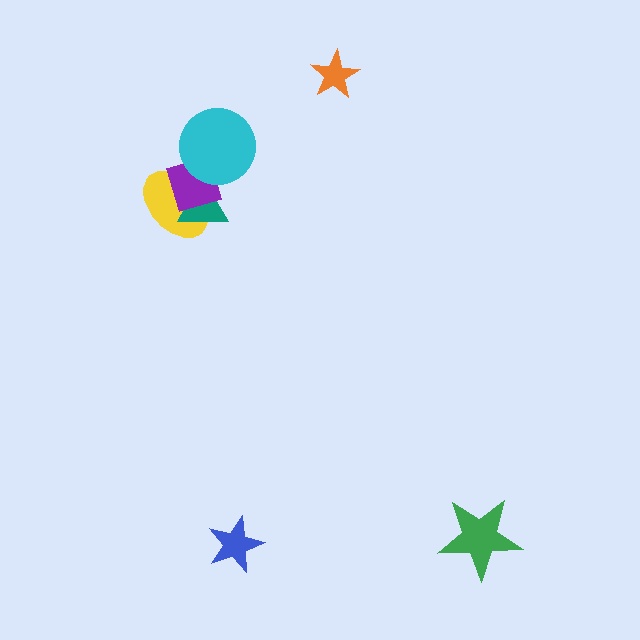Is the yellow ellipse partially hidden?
Yes, it is partially covered by another shape.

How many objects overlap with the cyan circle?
1 object overlaps with the cyan circle.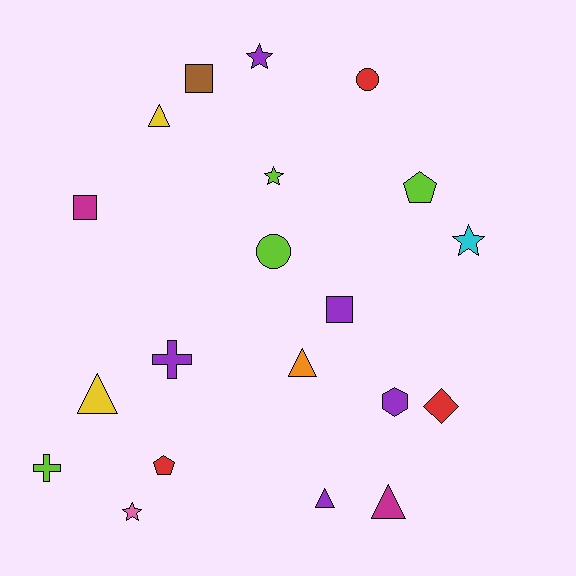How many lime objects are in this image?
There are 4 lime objects.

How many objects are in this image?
There are 20 objects.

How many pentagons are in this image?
There are 2 pentagons.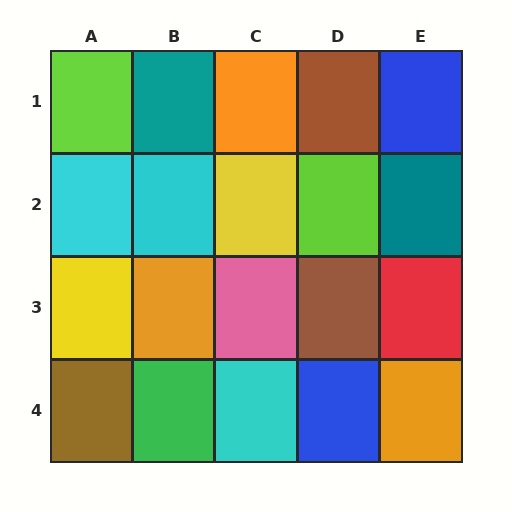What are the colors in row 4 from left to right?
Brown, green, cyan, blue, orange.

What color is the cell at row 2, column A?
Cyan.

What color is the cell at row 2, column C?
Yellow.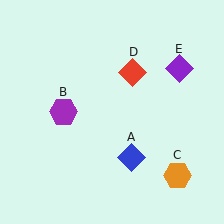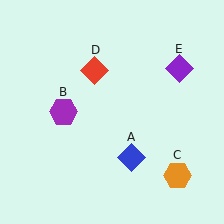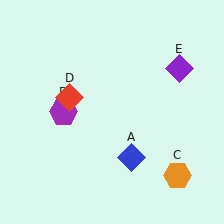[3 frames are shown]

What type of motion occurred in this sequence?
The red diamond (object D) rotated counterclockwise around the center of the scene.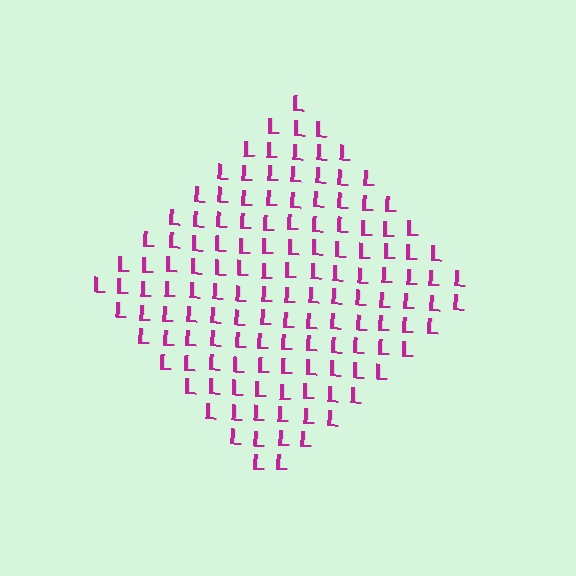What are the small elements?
The small elements are letter L's.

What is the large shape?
The large shape is a diamond.